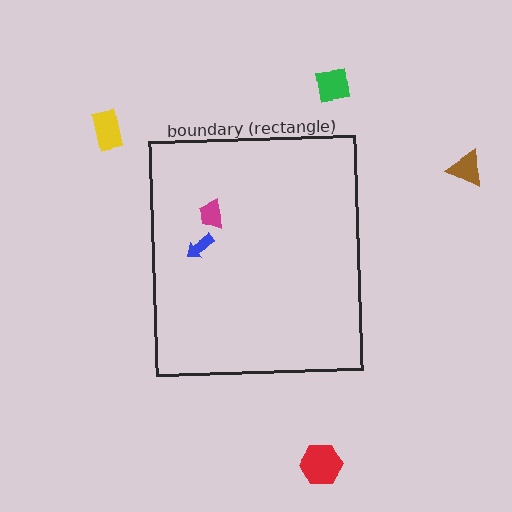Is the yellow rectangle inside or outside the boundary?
Outside.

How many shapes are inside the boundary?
2 inside, 4 outside.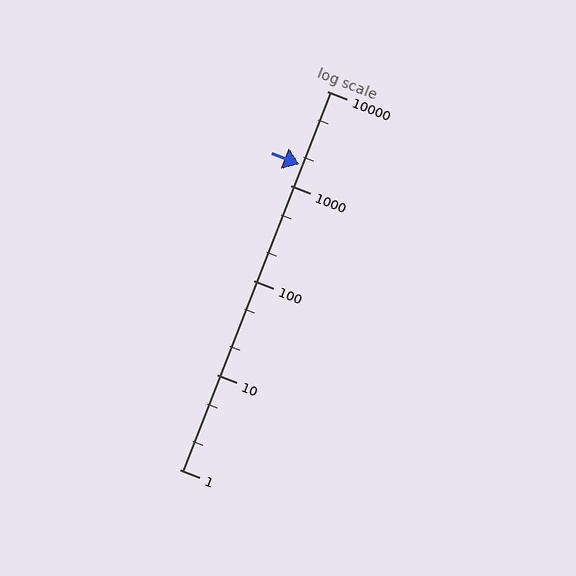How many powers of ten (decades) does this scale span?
The scale spans 4 decades, from 1 to 10000.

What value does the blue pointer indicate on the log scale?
The pointer indicates approximately 1700.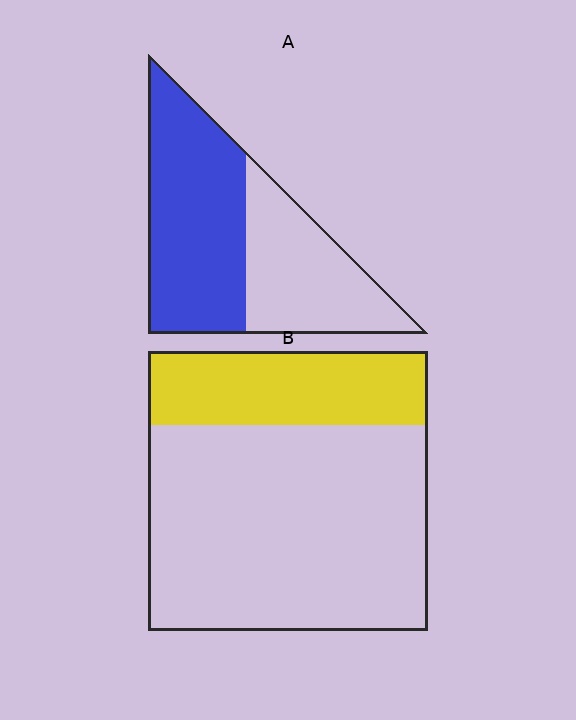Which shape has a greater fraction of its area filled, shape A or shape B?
Shape A.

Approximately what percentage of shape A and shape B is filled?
A is approximately 60% and B is approximately 25%.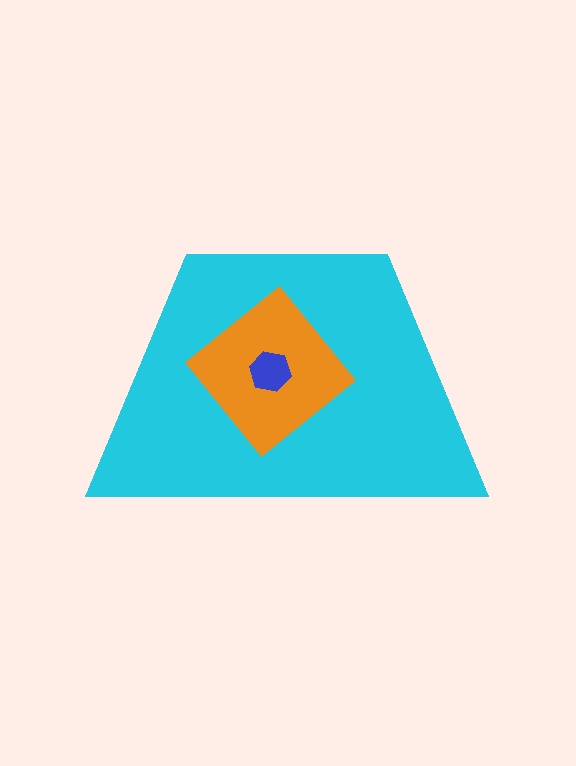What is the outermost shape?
The cyan trapezoid.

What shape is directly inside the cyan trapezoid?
The orange diamond.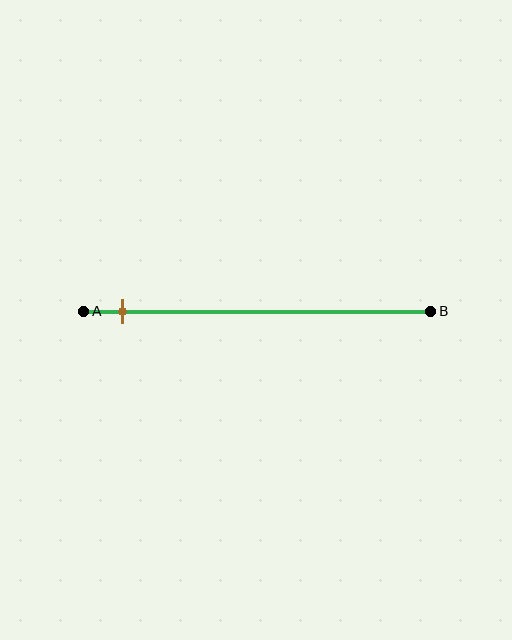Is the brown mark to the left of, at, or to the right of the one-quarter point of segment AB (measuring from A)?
The brown mark is to the left of the one-quarter point of segment AB.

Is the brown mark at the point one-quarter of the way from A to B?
No, the mark is at about 10% from A, not at the 25% one-quarter point.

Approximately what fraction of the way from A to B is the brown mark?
The brown mark is approximately 10% of the way from A to B.